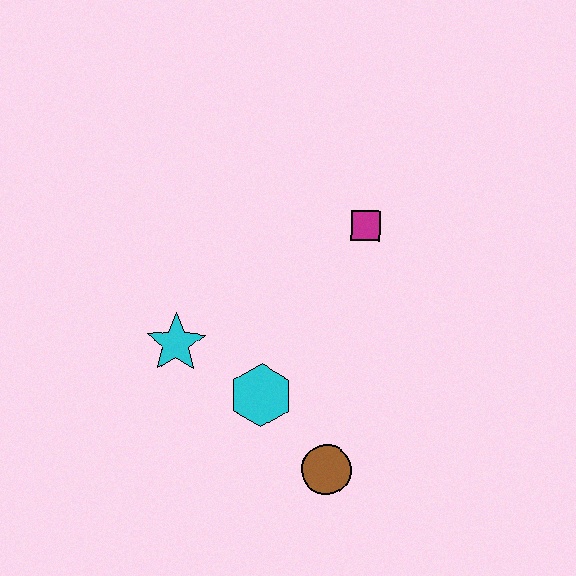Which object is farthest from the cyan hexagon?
The magenta square is farthest from the cyan hexagon.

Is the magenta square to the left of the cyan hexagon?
No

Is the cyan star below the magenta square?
Yes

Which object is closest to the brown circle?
The cyan hexagon is closest to the brown circle.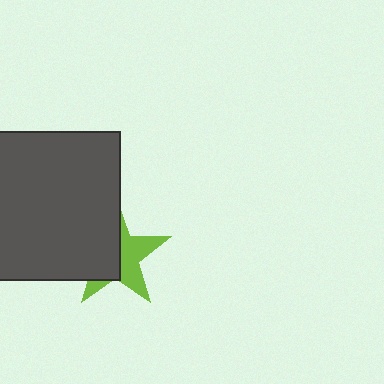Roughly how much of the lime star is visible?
About half of it is visible (roughly 46%).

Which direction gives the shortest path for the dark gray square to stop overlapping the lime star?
Moving left gives the shortest separation.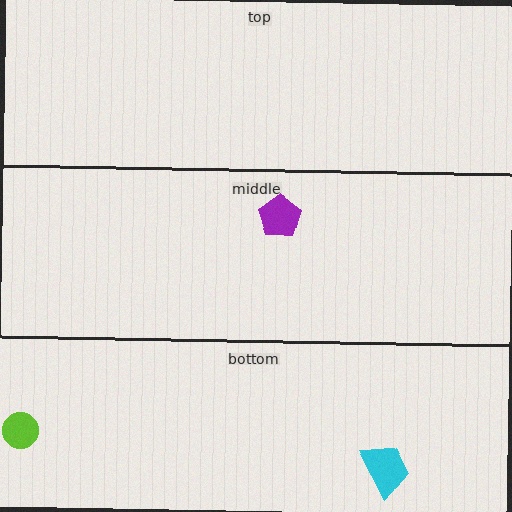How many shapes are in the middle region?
1.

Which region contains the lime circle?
The bottom region.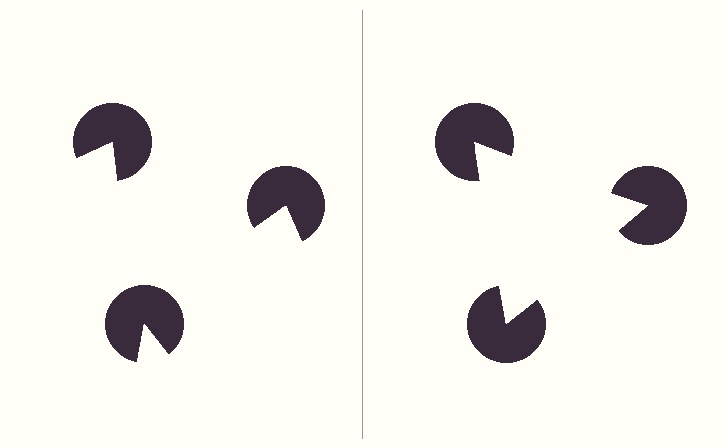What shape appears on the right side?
An illusory triangle.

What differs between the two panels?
The pac-man discs are positioned identically on both sides; only the wedge orientations differ. On the right they align to a triangle; on the left they are misaligned.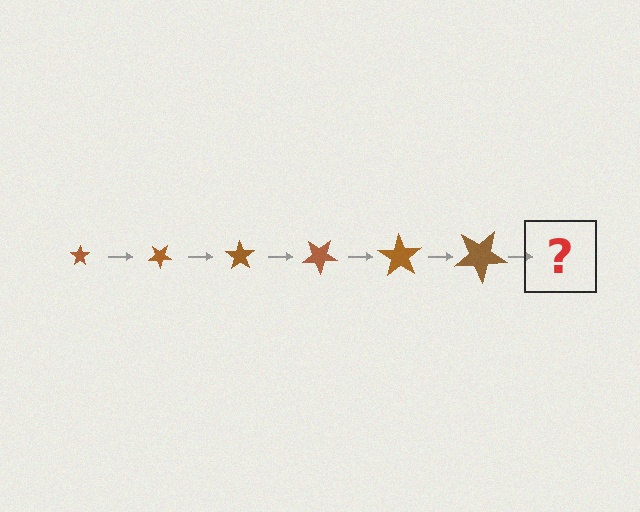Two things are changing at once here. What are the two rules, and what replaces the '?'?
The two rules are that the star grows larger each step and it rotates 35 degrees each step. The '?' should be a star, larger than the previous one and rotated 210 degrees from the start.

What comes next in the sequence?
The next element should be a star, larger than the previous one and rotated 210 degrees from the start.